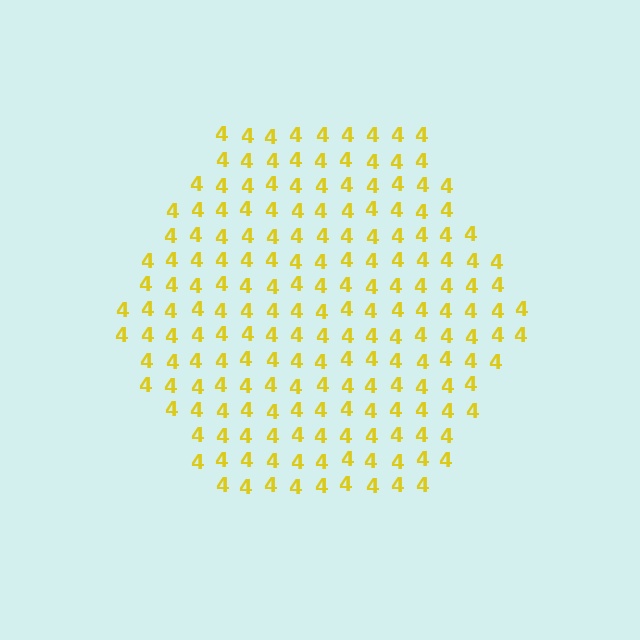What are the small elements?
The small elements are digit 4's.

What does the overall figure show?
The overall figure shows a hexagon.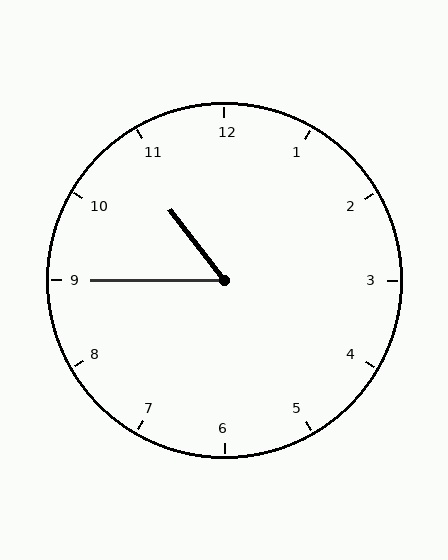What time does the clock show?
10:45.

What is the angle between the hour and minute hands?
Approximately 52 degrees.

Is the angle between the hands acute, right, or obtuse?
It is acute.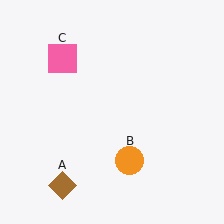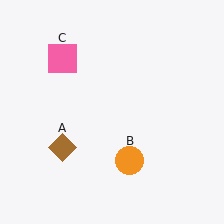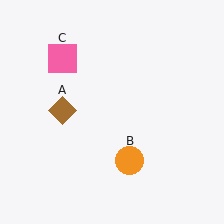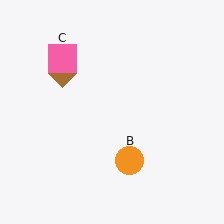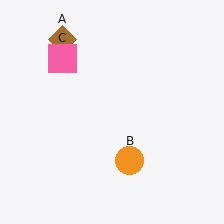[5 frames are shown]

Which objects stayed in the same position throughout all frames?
Orange circle (object B) and pink square (object C) remained stationary.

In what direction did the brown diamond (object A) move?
The brown diamond (object A) moved up.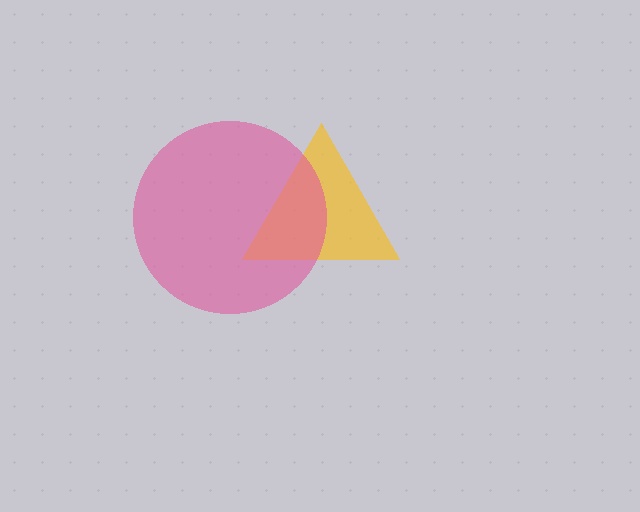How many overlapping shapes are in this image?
There are 2 overlapping shapes in the image.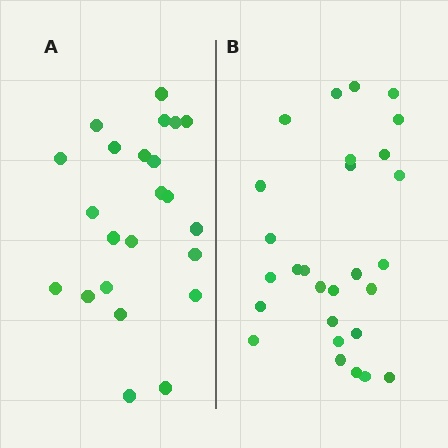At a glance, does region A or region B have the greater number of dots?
Region B (the right region) has more dots.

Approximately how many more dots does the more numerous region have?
Region B has about 5 more dots than region A.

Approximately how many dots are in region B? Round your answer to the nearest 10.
About 30 dots. (The exact count is 28, which rounds to 30.)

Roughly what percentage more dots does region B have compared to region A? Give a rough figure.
About 20% more.